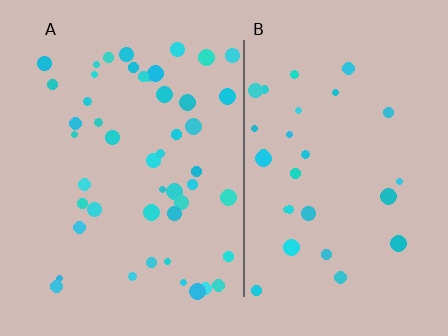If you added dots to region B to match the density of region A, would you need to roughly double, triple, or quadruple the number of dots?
Approximately double.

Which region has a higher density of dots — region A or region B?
A (the left).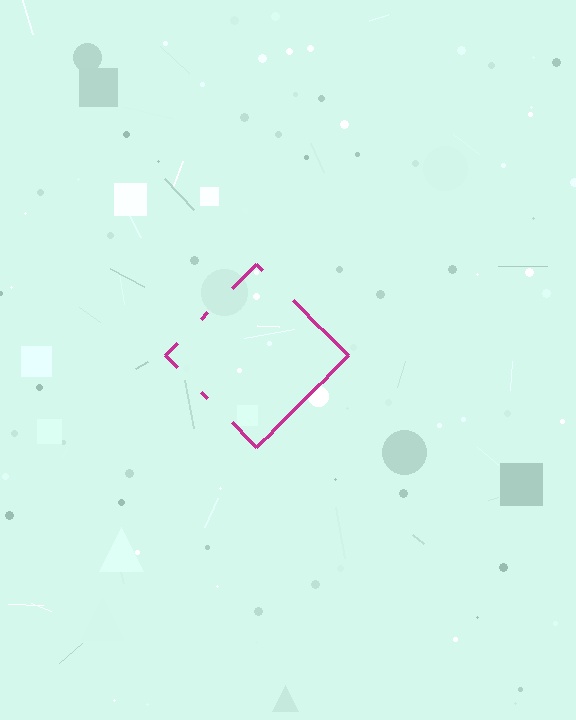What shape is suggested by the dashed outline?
The dashed outline suggests a diamond.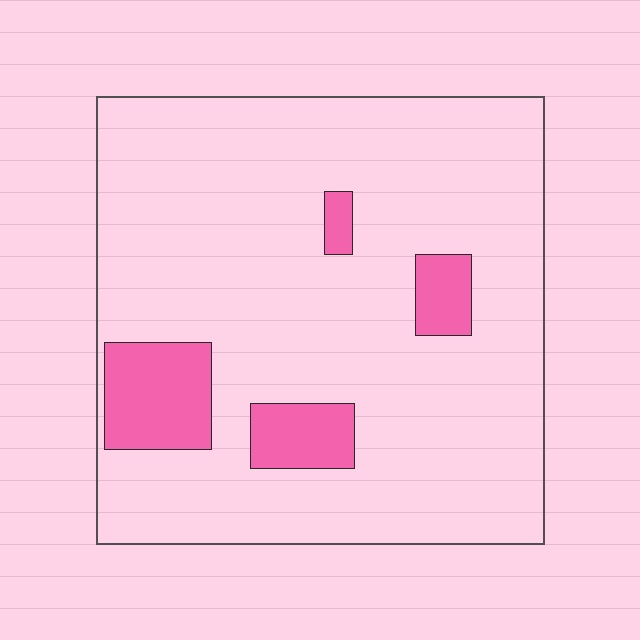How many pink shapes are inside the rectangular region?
4.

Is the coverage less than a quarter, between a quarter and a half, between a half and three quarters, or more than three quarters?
Less than a quarter.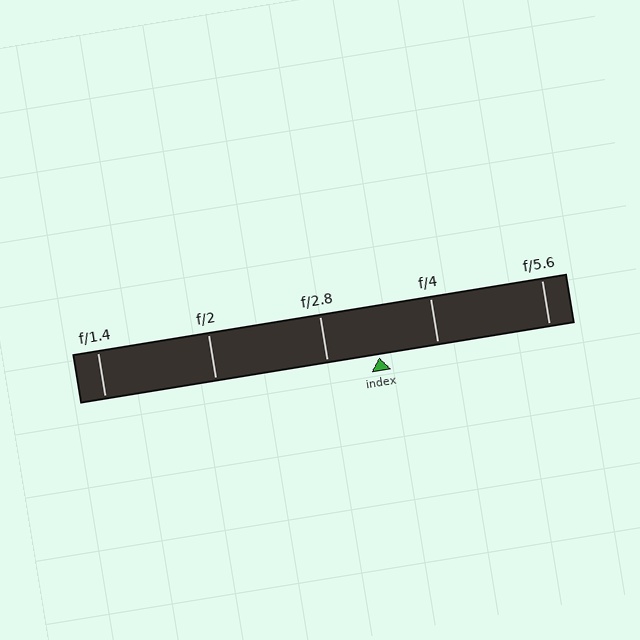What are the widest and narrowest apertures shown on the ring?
The widest aperture shown is f/1.4 and the narrowest is f/5.6.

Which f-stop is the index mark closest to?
The index mark is closest to f/2.8.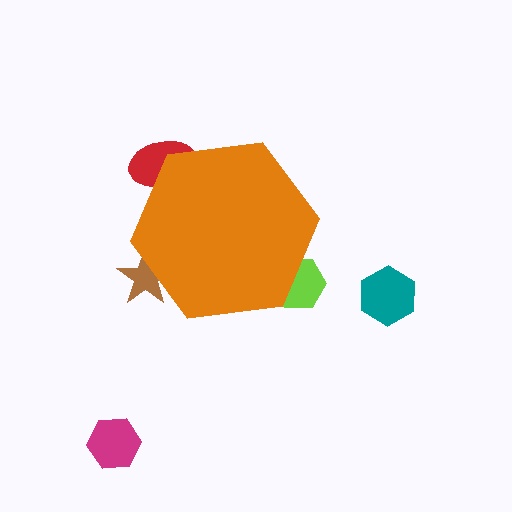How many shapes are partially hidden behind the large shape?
3 shapes are partially hidden.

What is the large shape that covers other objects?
An orange hexagon.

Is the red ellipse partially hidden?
Yes, the red ellipse is partially hidden behind the orange hexagon.